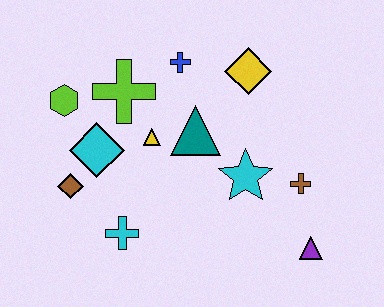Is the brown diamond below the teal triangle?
Yes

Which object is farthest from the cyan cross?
The yellow diamond is farthest from the cyan cross.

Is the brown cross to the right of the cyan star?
Yes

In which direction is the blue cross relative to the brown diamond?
The blue cross is above the brown diamond.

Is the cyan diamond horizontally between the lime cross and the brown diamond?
Yes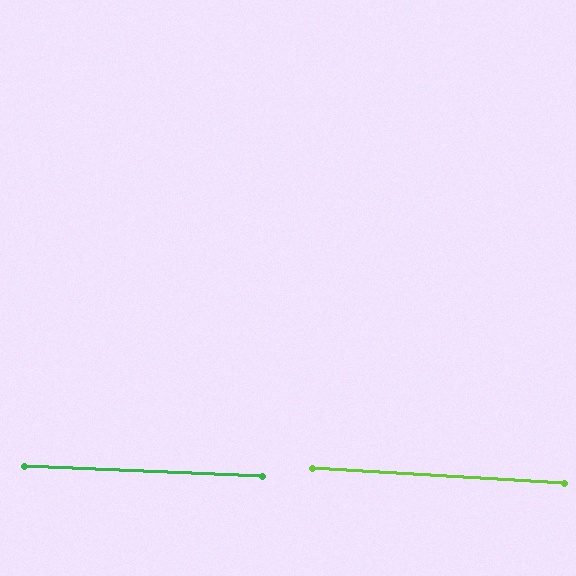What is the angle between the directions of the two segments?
Approximately 1 degree.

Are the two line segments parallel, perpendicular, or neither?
Parallel — their directions differ by only 1.1°.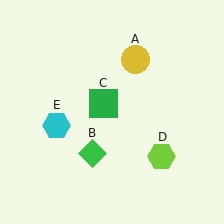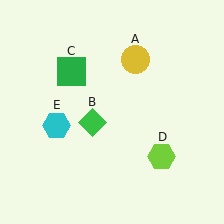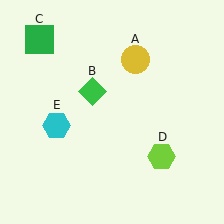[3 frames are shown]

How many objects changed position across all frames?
2 objects changed position: green diamond (object B), green square (object C).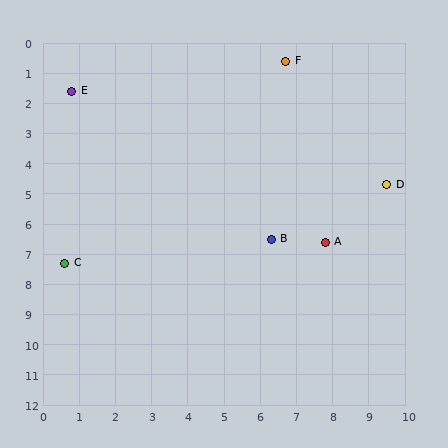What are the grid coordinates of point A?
Point A is at approximately (7.8, 6.6).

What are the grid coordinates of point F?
Point F is at approximately (6.7, 0.6).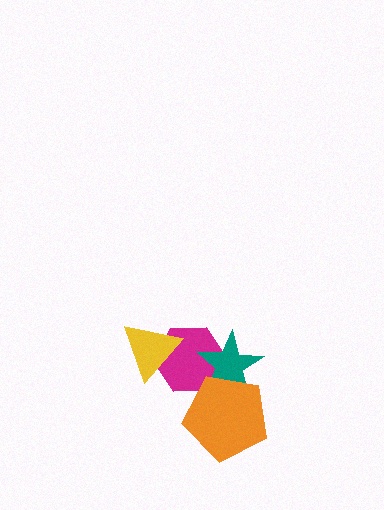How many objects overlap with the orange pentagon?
2 objects overlap with the orange pentagon.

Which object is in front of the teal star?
The orange pentagon is in front of the teal star.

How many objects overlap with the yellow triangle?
1 object overlaps with the yellow triangle.